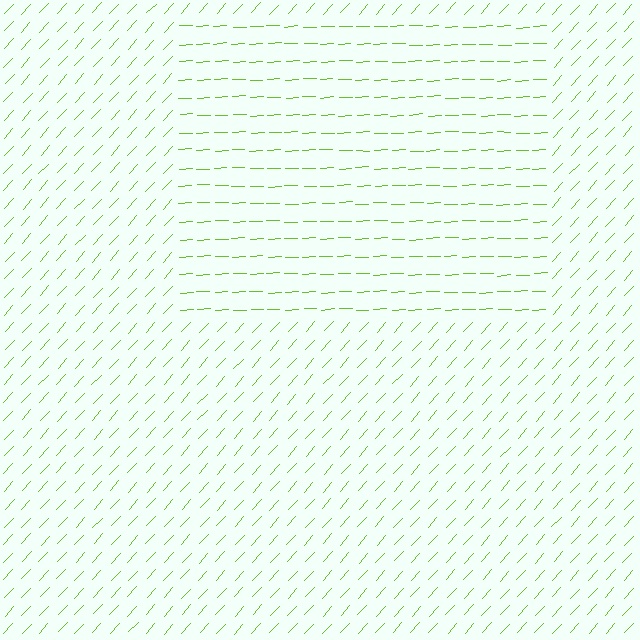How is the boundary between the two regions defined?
The boundary is defined purely by a change in line orientation (approximately 45 degrees difference). All lines are the same color and thickness.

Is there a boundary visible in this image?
Yes, there is a texture boundary formed by a change in line orientation.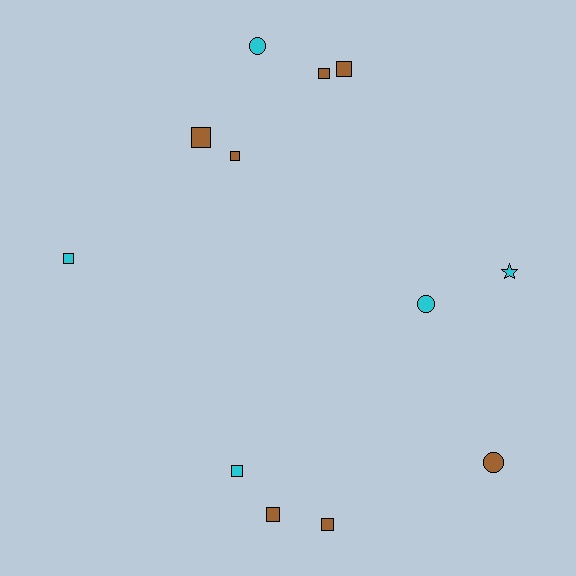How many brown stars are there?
There are no brown stars.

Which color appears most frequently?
Brown, with 7 objects.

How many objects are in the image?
There are 12 objects.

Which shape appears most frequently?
Square, with 8 objects.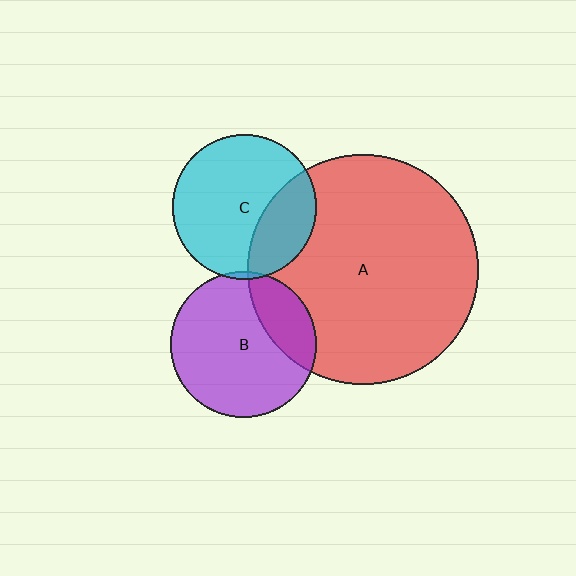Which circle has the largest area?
Circle A (red).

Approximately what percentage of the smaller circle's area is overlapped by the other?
Approximately 5%.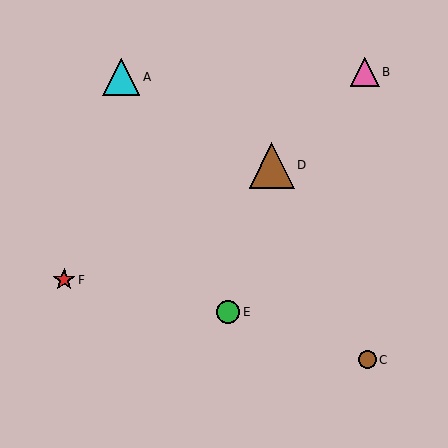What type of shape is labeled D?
Shape D is a brown triangle.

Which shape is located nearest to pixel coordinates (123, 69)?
The cyan triangle (labeled A) at (121, 77) is nearest to that location.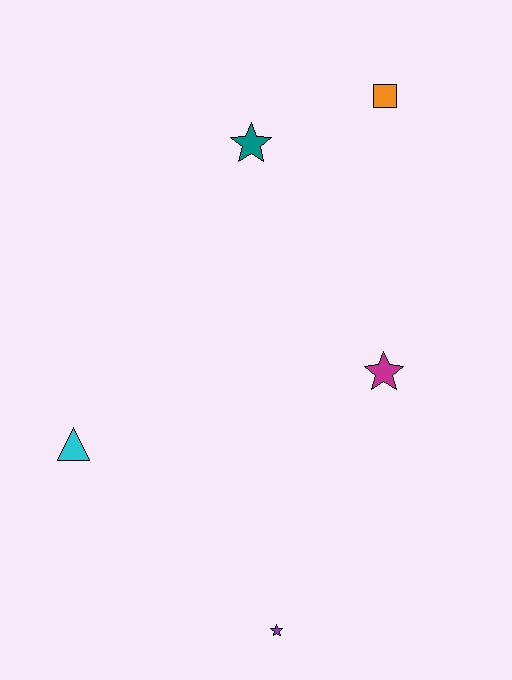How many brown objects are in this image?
There are no brown objects.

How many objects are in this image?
There are 5 objects.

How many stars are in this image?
There are 3 stars.